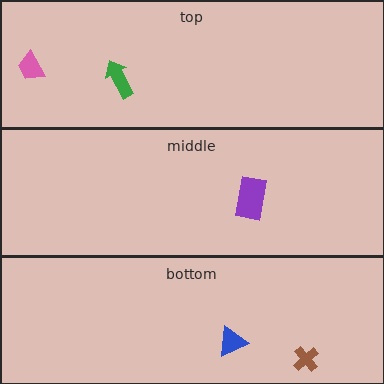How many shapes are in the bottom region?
2.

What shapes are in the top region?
The pink trapezoid, the green arrow.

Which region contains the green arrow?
The top region.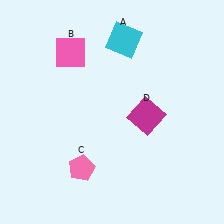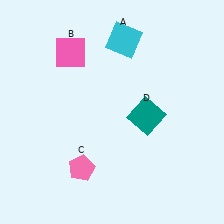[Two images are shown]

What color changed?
The square (D) changed from magenta in Image 1 to teal in Image 2.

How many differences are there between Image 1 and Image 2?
There is 1 difference between the two images.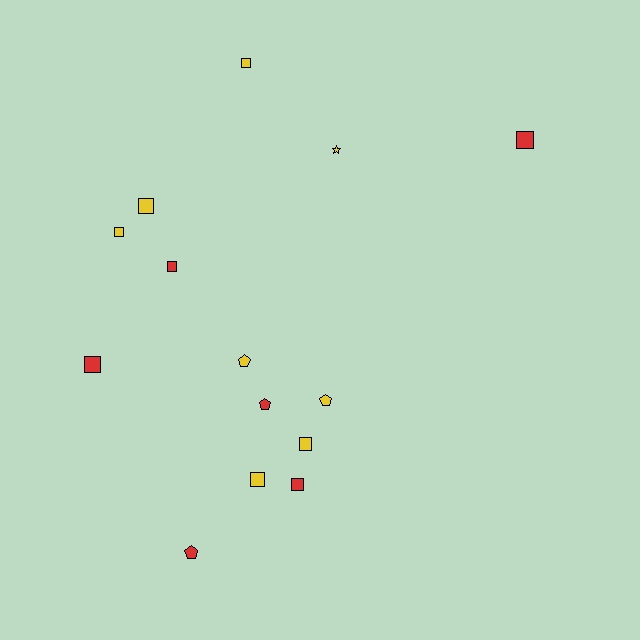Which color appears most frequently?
Yellow, with 8 objects.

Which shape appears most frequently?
Square, with 9 objects.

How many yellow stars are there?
There is 1 yellow star.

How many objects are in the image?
There are 14 objects.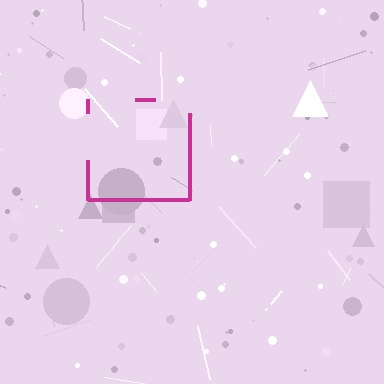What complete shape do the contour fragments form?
The contour fragments form a square.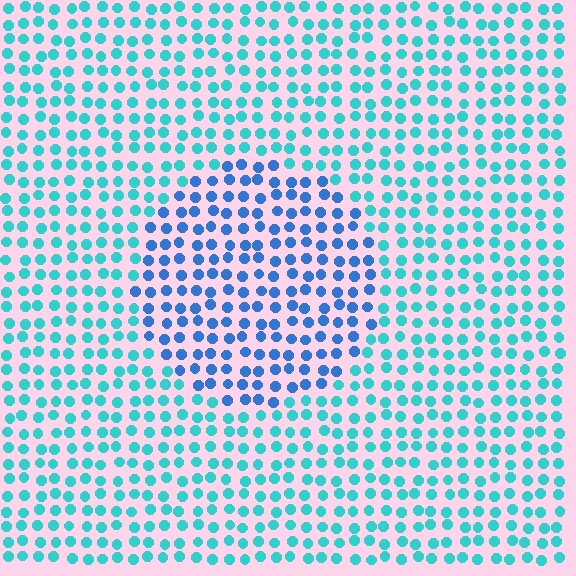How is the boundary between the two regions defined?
The boundary is defined purely by a slight shift in hue (about 37 degrees). Spacing, size, and orientation are identical on both sides.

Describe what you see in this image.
The image is filled with small cyan elements in a uniform arrangement. A circle-shaped region is visible where the elements are tinted to a slightly different hue, forming a subtle color boundary.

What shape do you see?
I see a circle.